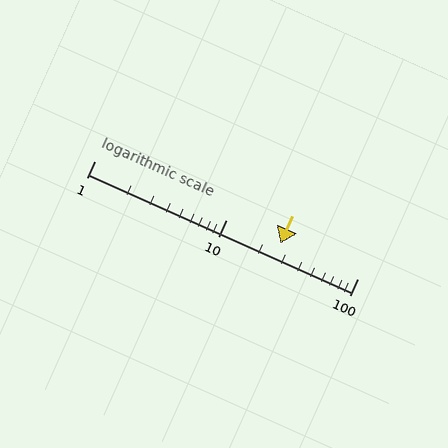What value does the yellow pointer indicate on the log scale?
The pointer indicates approximately 26.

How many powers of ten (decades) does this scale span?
The scale spans 2 decades, from 1 to 100.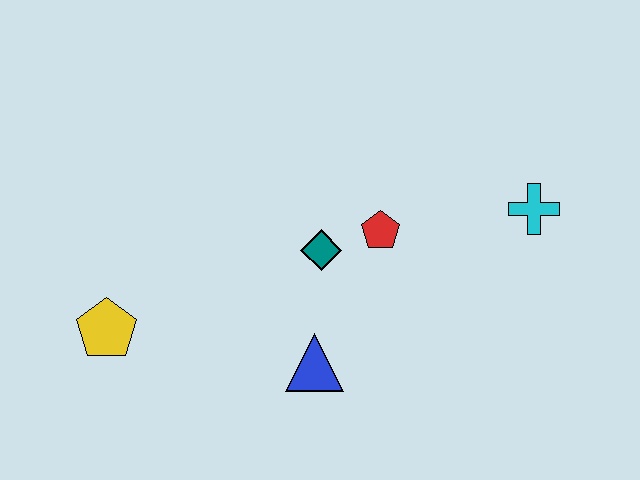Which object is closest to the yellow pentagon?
The blue triangle is closest to the yellow pentagon.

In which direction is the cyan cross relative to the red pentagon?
The cyan cross is to the right of the red pentagon.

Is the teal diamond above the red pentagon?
No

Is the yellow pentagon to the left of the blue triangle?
Yes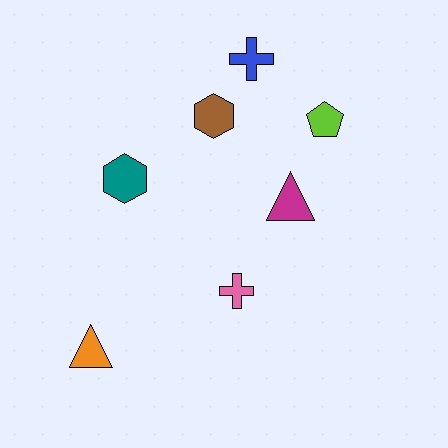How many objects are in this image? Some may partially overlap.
There are 7 objects.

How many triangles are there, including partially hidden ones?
There are 2 triangles.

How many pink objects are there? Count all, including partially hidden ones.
There is 1 pink object.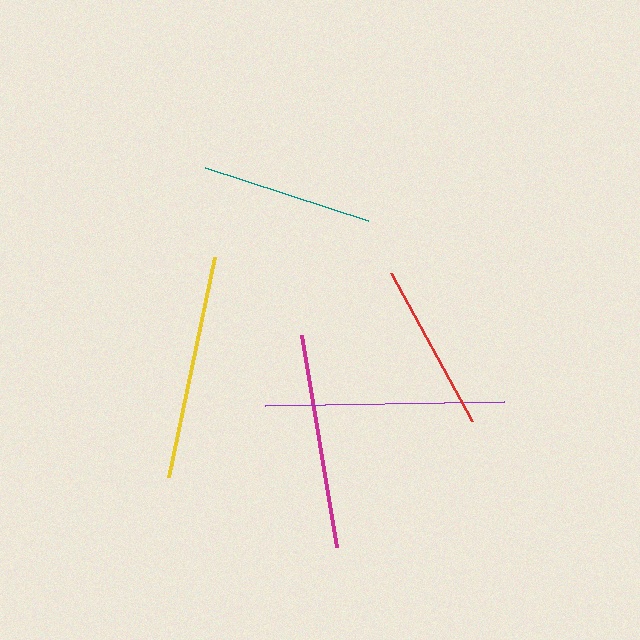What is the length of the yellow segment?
The yellow segment is approximately 224 pixels long.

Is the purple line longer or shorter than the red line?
The purple line is longer than the red line.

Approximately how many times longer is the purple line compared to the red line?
The purple line is approximately 1.4 times the length of the red line.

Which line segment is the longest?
The purple line is the longest at approximately 239 pixels.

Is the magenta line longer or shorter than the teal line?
The magenta line is longer than the teal line.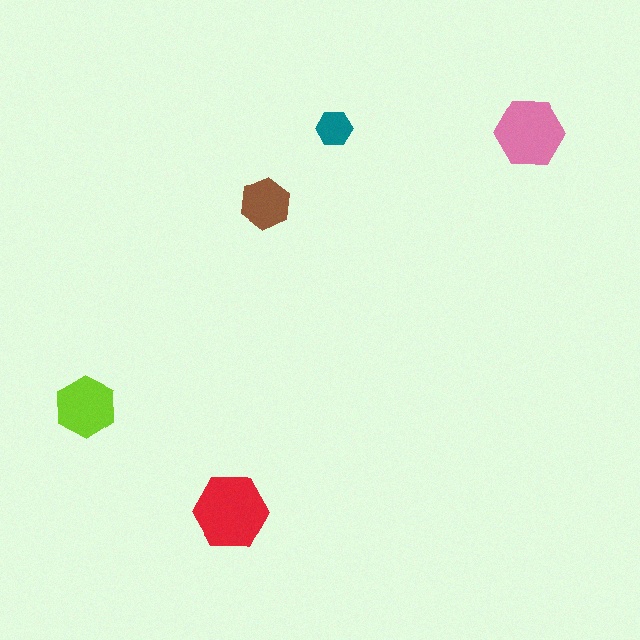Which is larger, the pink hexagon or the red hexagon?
The red one.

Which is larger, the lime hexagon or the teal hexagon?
The lime one.